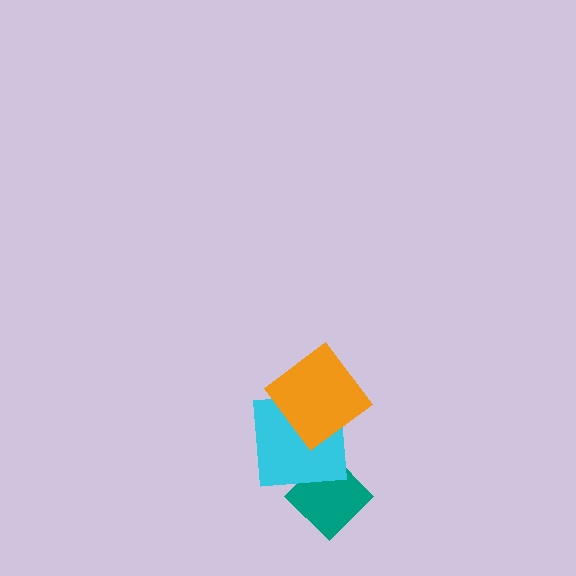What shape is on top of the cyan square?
The orange diamond is on top of the cyan square.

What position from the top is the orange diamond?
The orange diamond is 1st from the top.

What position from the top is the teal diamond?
The teal diamond is 3rd from the top.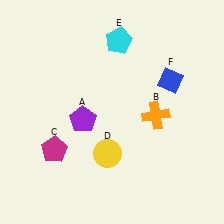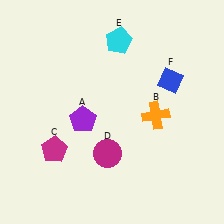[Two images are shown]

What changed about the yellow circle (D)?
In Image 1, D is yellow. In Image 2, it changed to magenta.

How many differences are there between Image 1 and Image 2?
There is 1 difference between the two images.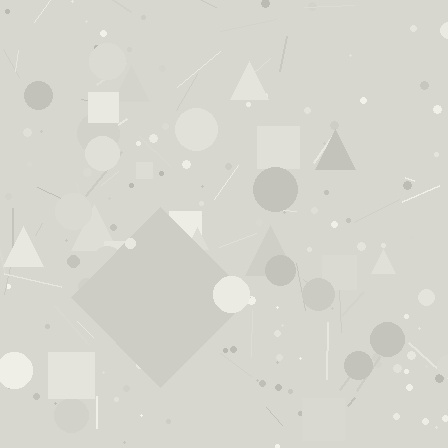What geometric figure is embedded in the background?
A diamond is embedded in the background.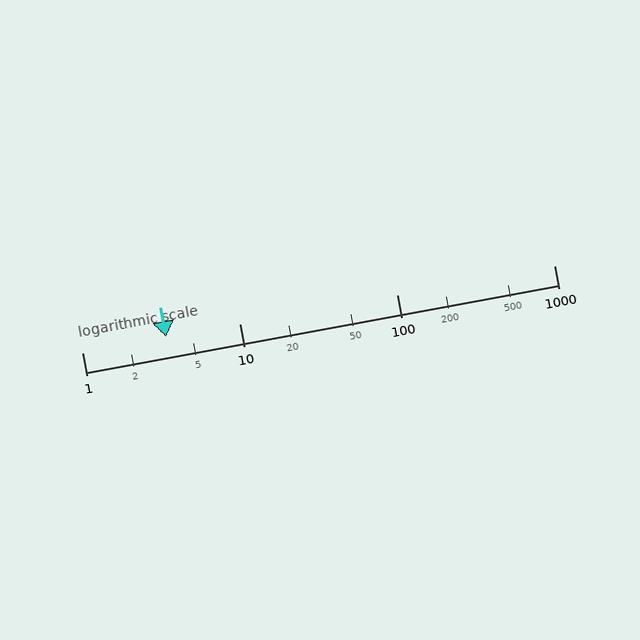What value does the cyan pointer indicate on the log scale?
The pointer indicates approximately 3.4.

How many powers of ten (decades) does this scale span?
The scale spans 3 decades, from 1 to 1000.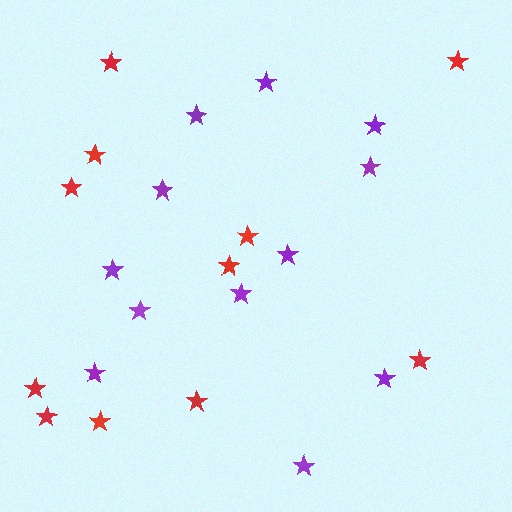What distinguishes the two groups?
There are 2 groups: one group of red stars (11) and one group of purple stars (12).